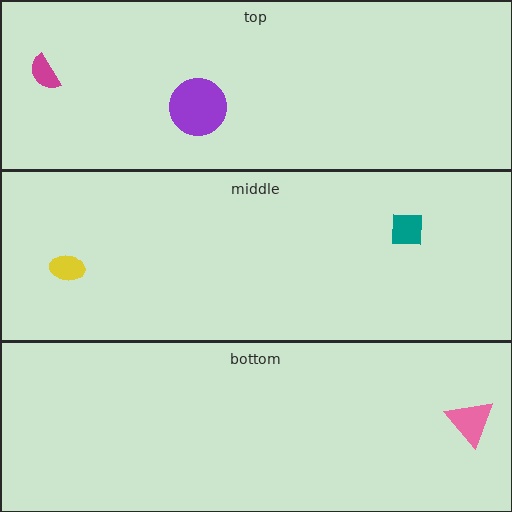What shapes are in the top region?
The purple circle, the magenta semicircle.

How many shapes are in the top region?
2.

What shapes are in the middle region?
The teal square, the yellow ellipse.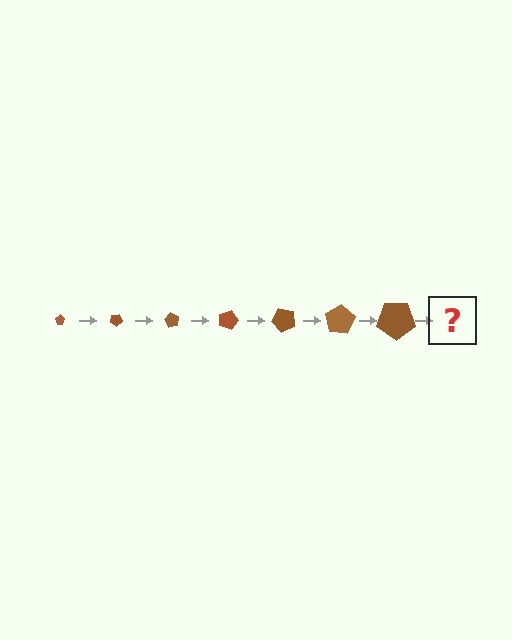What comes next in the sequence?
The next element should be a pentagon, larger than the previous one and rotated 210 degrees from the start.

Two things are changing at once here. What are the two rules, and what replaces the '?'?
The two rules are that the pentagon grows larger each step and it rotates 30 degrees each step. The '?' should be a pentagon, larger than the previous one and rotated 210 degrees from the start.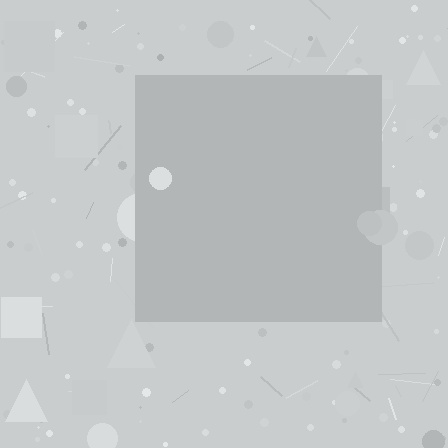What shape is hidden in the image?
A square is hidden in the image.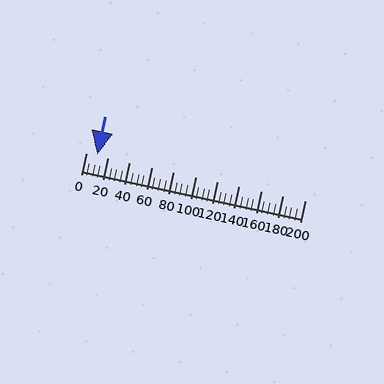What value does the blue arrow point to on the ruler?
The blue arrow points to approximately 11.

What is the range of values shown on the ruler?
The ruler shows values from 0 to 200.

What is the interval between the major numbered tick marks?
The major tick marks are spaced 20 units apart.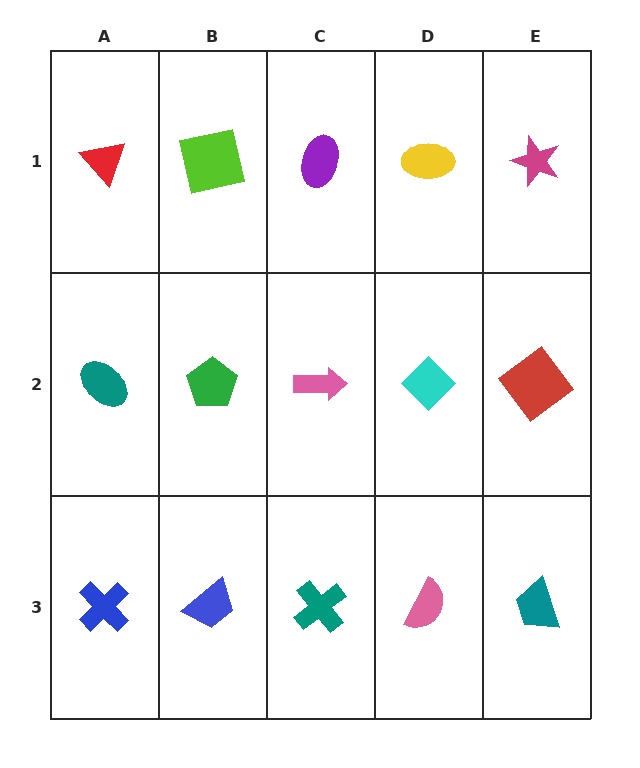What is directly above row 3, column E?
A red diamond.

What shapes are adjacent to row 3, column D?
A cyan diamond (row 2, column D), a teal cross (row 3, column C), a teal trapezoid (row 3, column E).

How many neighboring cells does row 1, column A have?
2.